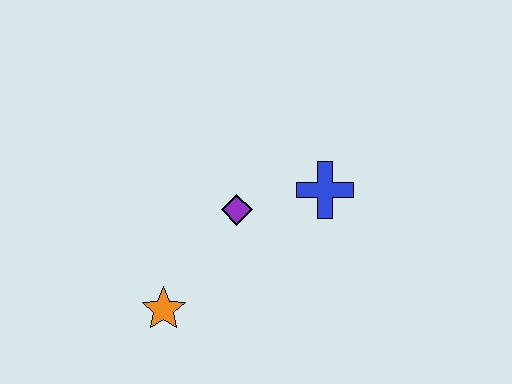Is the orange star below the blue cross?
Yes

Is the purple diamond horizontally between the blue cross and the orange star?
Yes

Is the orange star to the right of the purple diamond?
No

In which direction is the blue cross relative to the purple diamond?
The blue cross is to the right of the purple diamond.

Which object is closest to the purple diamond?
The blue cross is closest to the purple diamond.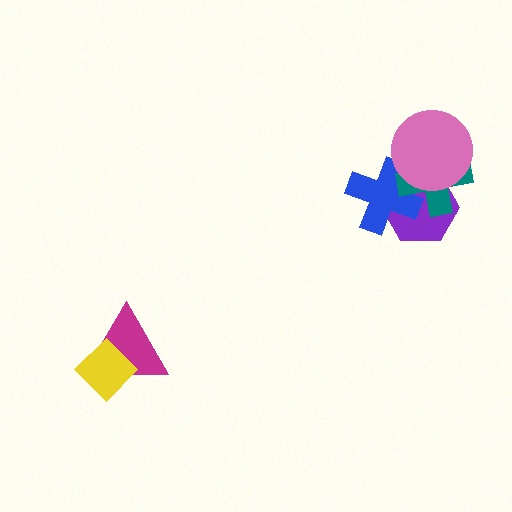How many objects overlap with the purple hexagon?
3 objects overlap with the purple hexagon.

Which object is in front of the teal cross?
The pink circle is in front of the teal cross.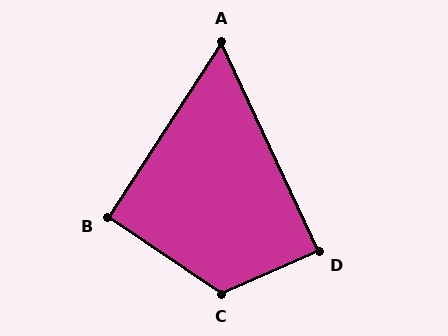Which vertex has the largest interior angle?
C, at approximately 122 degrees.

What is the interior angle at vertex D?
Approximately 89 degrees (approximately right).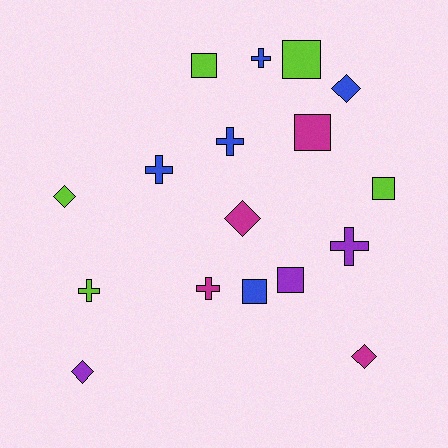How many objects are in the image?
There are 17 objects.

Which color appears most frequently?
Blue, with 5 objects.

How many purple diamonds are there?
There is 1 purple diamond.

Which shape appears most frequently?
Square, with 6 objects.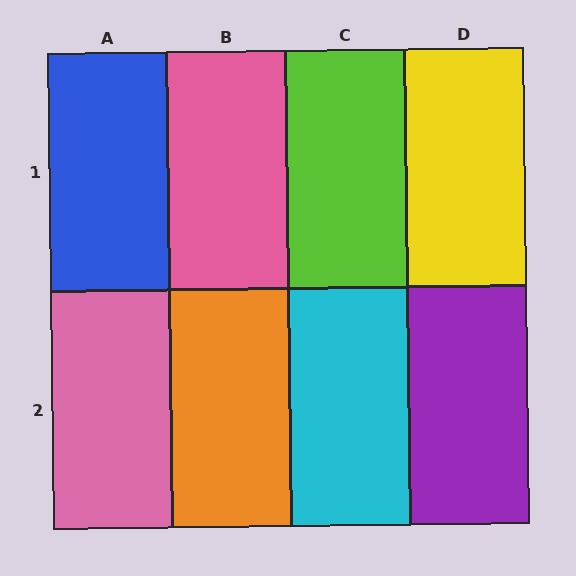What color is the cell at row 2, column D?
Purple.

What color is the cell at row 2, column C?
Cyan.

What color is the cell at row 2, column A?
Pink.